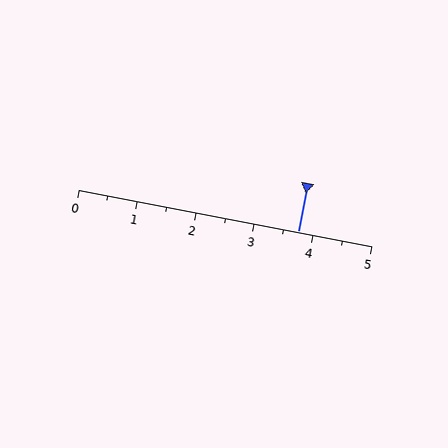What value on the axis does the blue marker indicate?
The marker indicates approximately 3.8.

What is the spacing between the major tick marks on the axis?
The major ticks are spaced 1 apart.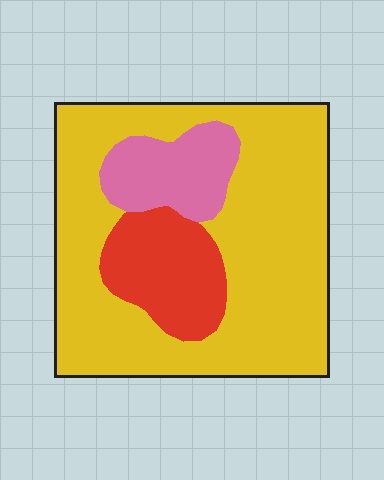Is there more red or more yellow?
Yellow.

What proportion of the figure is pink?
Pink covers about 15% of the figure.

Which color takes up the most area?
Yellow, at roughly 70%.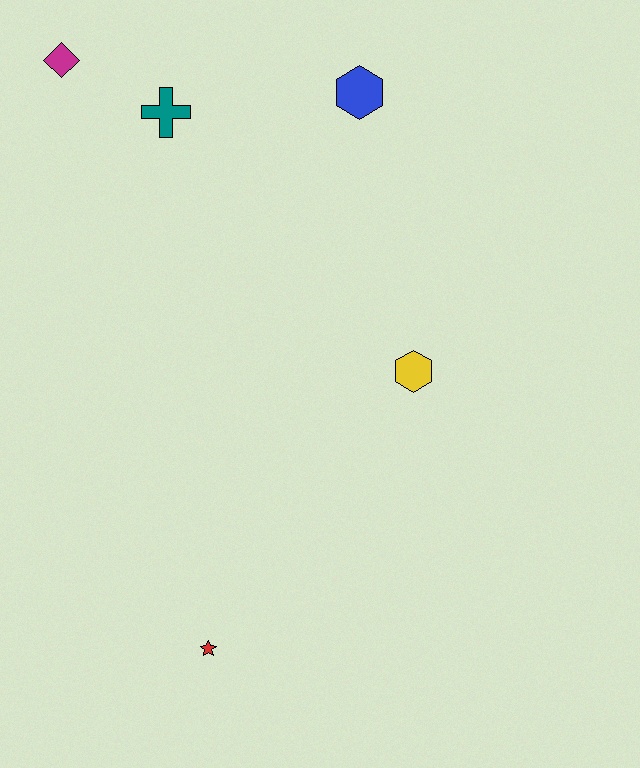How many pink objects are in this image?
There are no pink objects.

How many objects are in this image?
There are 5 objects.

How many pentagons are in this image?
There are no pentagons.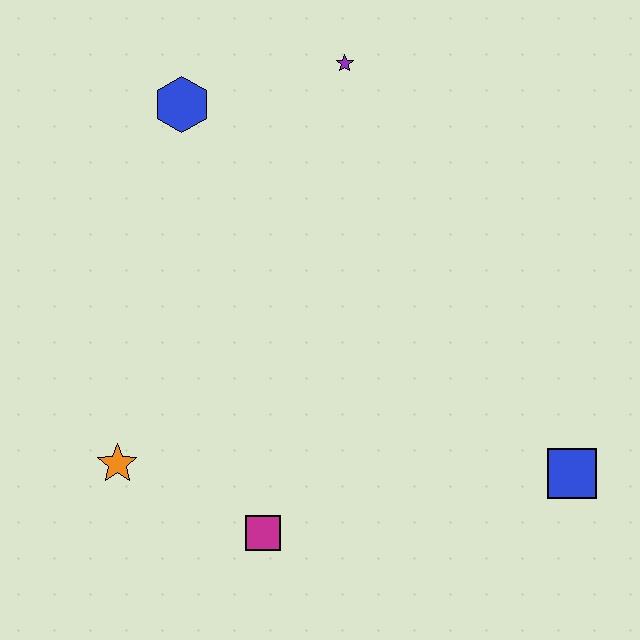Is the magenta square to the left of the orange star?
No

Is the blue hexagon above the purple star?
No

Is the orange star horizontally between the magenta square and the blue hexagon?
No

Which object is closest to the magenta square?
The orange star is closest to the magenta square.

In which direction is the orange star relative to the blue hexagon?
The orange star is below the blue hexagon.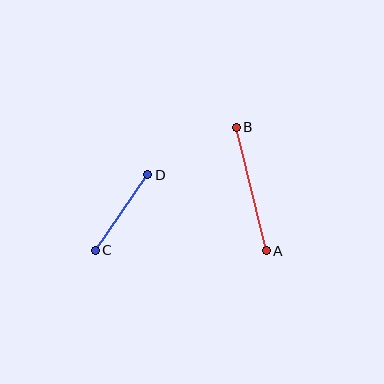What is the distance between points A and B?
The distance is approximately 127 pixels.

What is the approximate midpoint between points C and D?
The midpoint is at approximately (121, 213) pixels.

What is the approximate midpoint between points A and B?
The midpoint is at approximately (251, 189) pixels.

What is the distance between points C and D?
The distance is approximately 92 pixels.